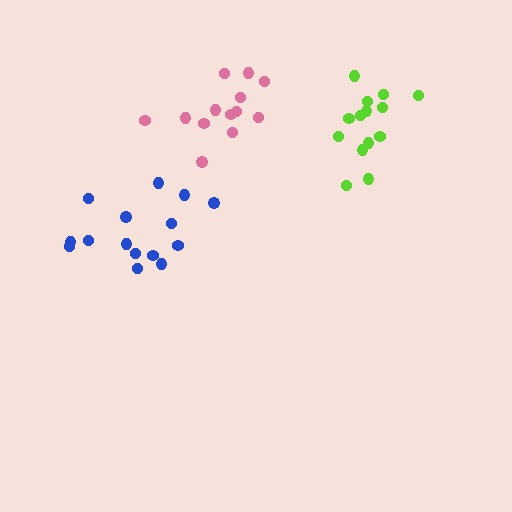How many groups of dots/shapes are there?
There are 3 groups.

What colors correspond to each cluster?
The clusters are colored: lime, blue, pink.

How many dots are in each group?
Group 1: 14 dots, Group 2: 15 dots, Group 3: 13 dots (42 total).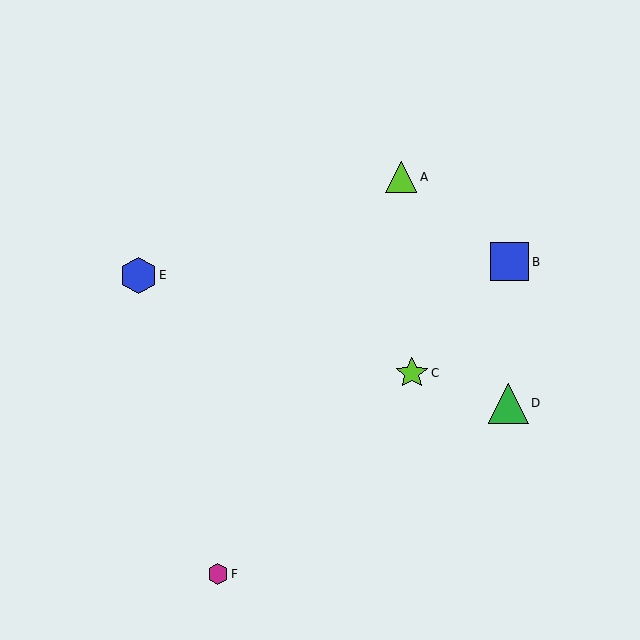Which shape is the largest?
The green triangle (labeled D) is the largest.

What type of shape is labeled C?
Shape C is a lime star.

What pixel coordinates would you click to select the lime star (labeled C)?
Click at (412, 373) to select the lime star C.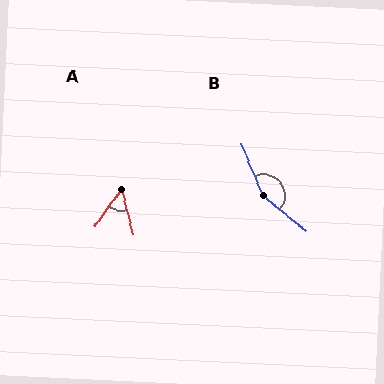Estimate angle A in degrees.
Approximately 49 degrees.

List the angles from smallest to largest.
A (49°), B (152°).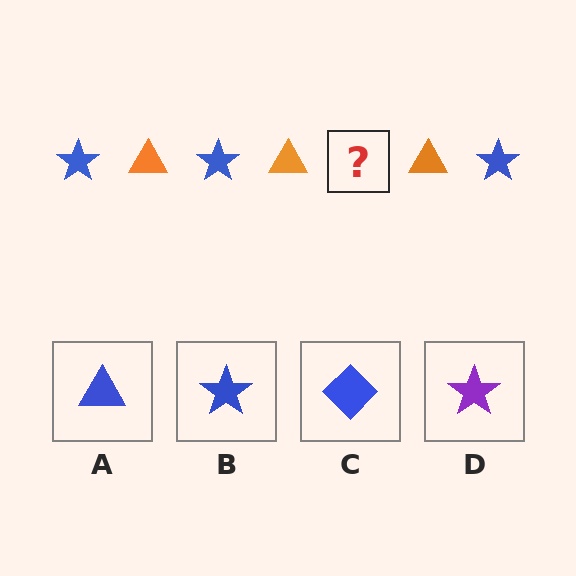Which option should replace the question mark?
Option B.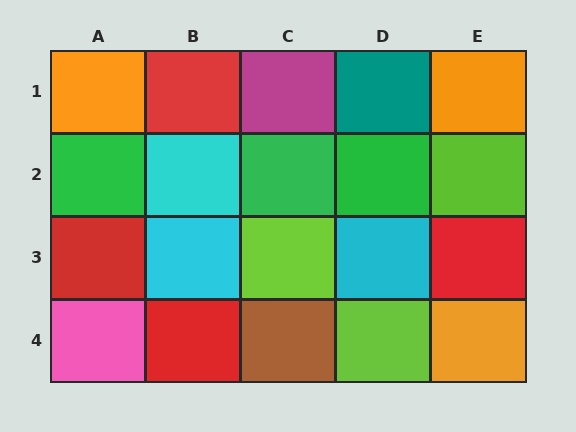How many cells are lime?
3 cells are lime.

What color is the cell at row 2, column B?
Cyan.